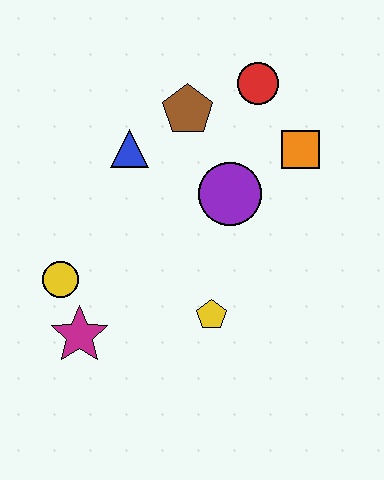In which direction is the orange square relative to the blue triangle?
The orange square is to the right of the blue triangle.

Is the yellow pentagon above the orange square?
No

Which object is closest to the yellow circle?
The magenta star is closest to the yellow circle.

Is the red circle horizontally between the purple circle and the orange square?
Yes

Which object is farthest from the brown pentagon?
The magenta star is farthest from the brown pentagon.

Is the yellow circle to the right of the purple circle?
No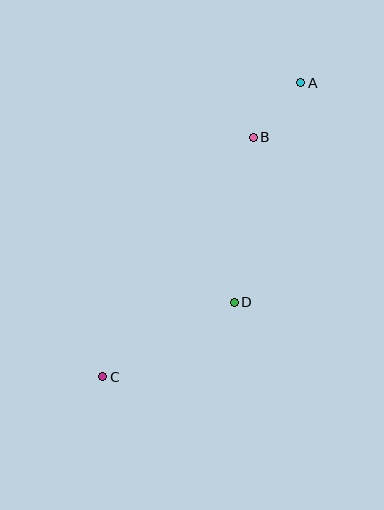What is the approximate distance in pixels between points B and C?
The distance between B and C is approximately 283 pixels.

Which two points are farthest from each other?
Points A and C are farthest from each other.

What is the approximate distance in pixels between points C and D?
The distance between C and D is approximately 151 pixels.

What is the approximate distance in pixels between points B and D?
The distance between B and D is approximately 166 pixels.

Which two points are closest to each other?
Points A and B are closest to each other.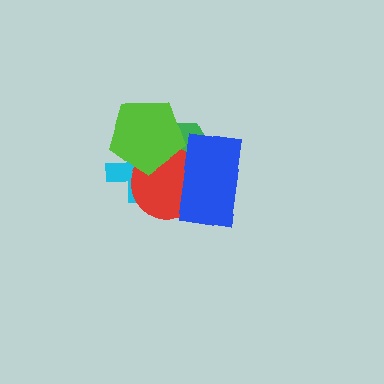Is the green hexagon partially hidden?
Yes, it is partially covered by another shape.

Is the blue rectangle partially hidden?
No, no other shape covers it.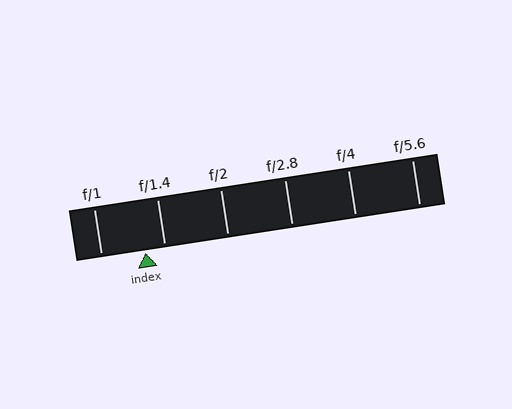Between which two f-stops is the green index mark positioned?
The index mark is between f/1 and f/1.4.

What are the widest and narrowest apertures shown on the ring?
The widest aperture shown is f/1 and the narrowest is f/5.6.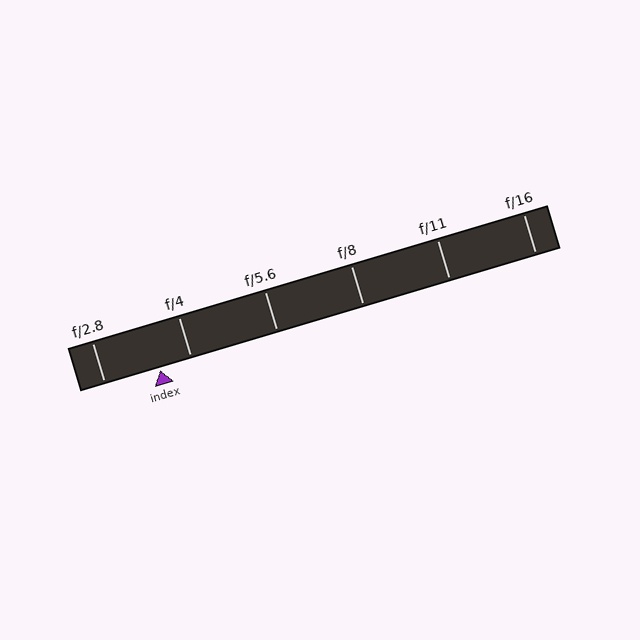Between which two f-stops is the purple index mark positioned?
The index mark is between f/2.8 and f/4.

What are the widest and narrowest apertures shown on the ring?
The widest aperture shown is f/2.8 and the narrowest is f/16.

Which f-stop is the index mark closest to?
The index mark is closest to f/4.